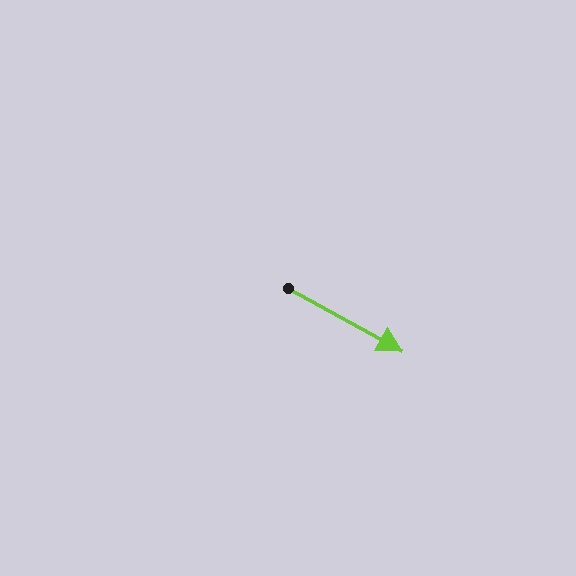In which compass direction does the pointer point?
Southeast.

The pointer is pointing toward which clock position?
Roughly 4 o'clock.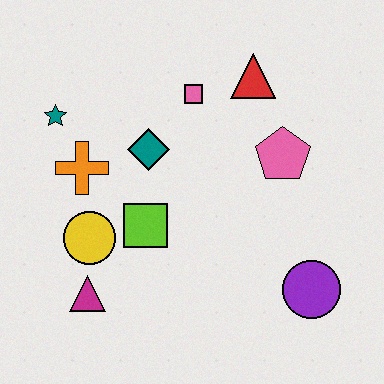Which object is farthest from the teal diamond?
The purple circle is farthest from the teal diamond.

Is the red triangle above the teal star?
Yes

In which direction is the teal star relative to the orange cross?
The teal star is above the orange cross.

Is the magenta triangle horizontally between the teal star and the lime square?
Yes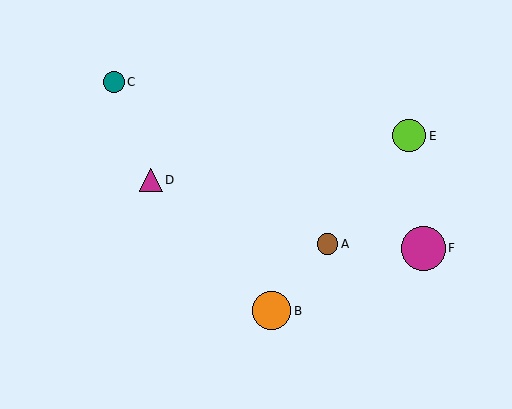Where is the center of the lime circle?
The center of the lime circle is at (409, 136).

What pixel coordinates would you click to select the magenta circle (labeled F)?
Click at (423, 248) to select the magenta circle F.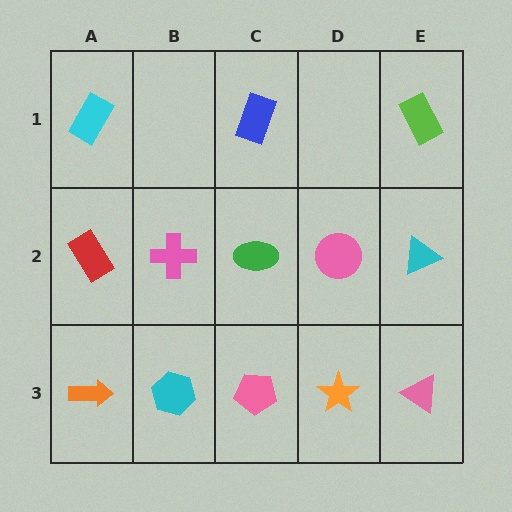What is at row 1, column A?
A cyan rectangle.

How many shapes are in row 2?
5 shapes.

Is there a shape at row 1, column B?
No, that cell is empty.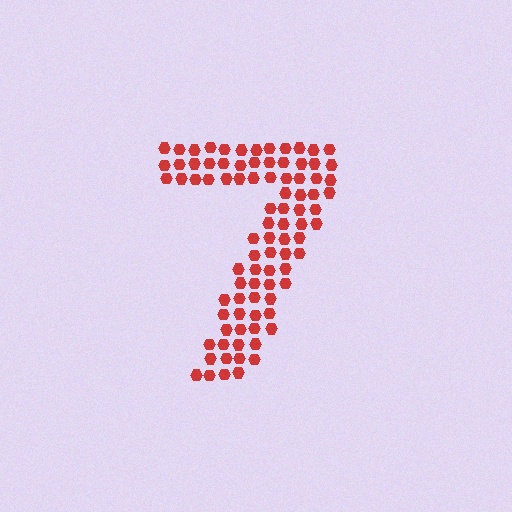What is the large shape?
The large shape is the digit 7.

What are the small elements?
The small elements are hexagons.